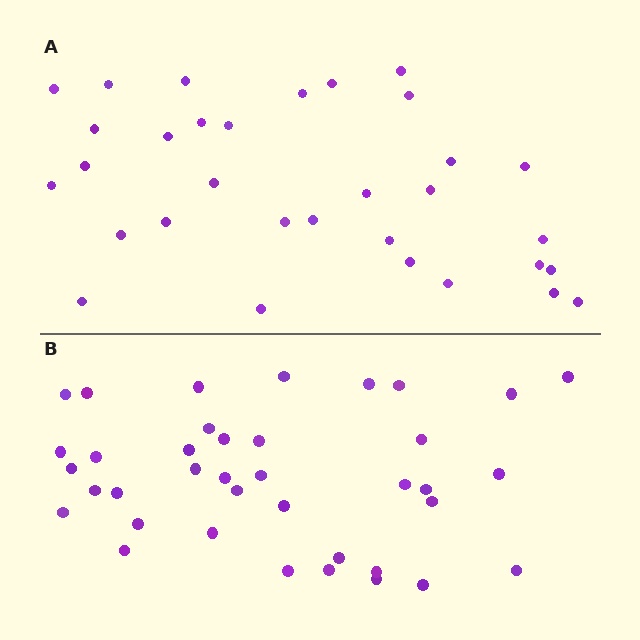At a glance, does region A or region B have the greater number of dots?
Region B (the bottom region) has more dots.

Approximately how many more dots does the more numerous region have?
Region B has about 6 more dots than region A.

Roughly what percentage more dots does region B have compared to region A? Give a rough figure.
About 20% more.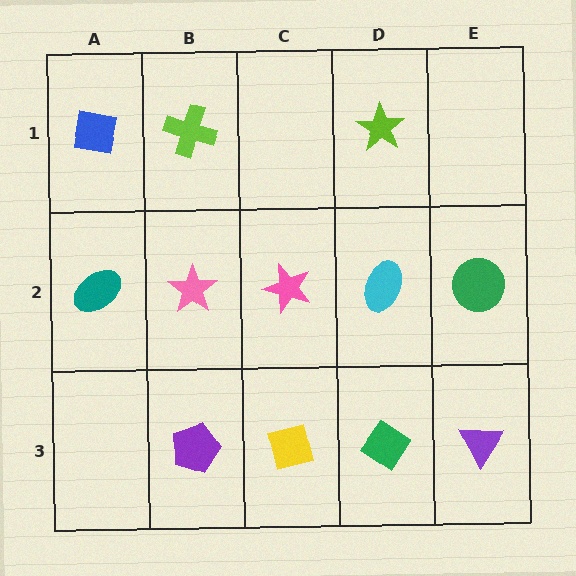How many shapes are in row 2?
5 shapes.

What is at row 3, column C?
A yellow square.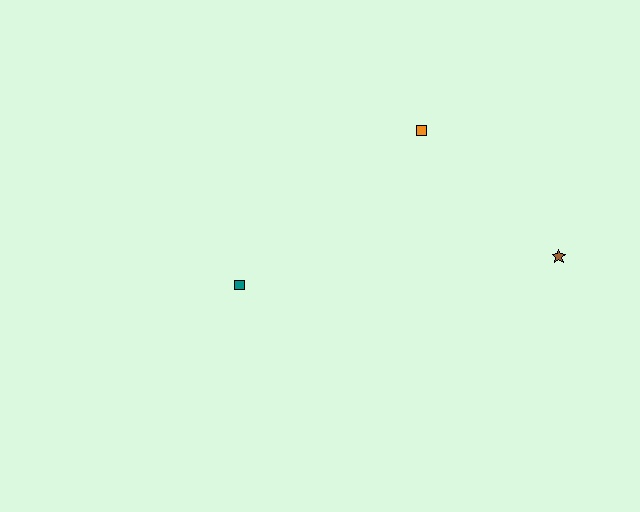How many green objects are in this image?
There are no green objects.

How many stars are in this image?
There is 1 star.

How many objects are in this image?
There are 3 objects.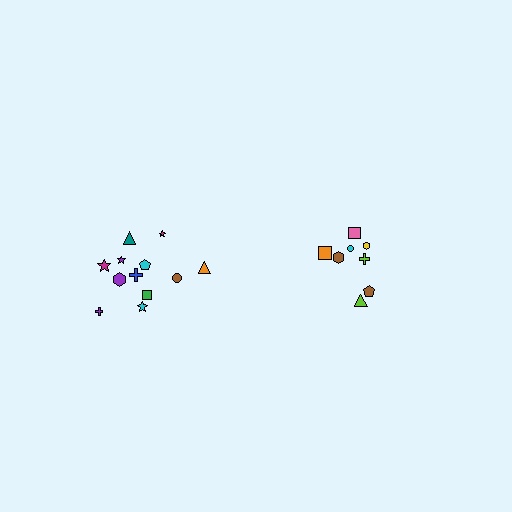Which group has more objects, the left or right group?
The left group.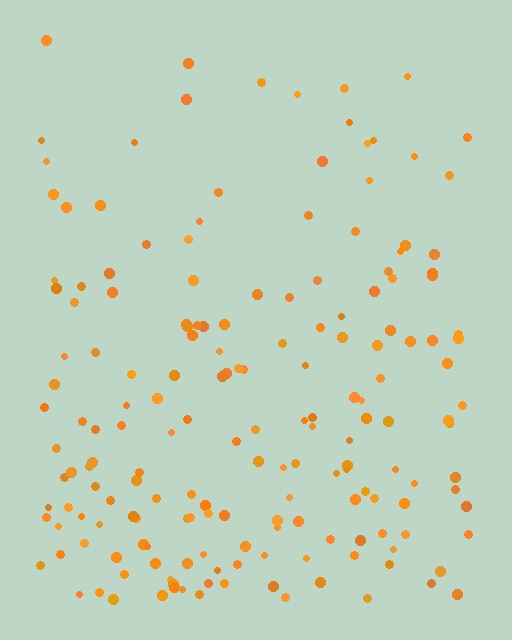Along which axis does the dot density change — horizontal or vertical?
Vertical.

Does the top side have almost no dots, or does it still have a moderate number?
Still a moderate number, just noticeably fewer than the bottom.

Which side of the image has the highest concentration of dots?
The bottom.